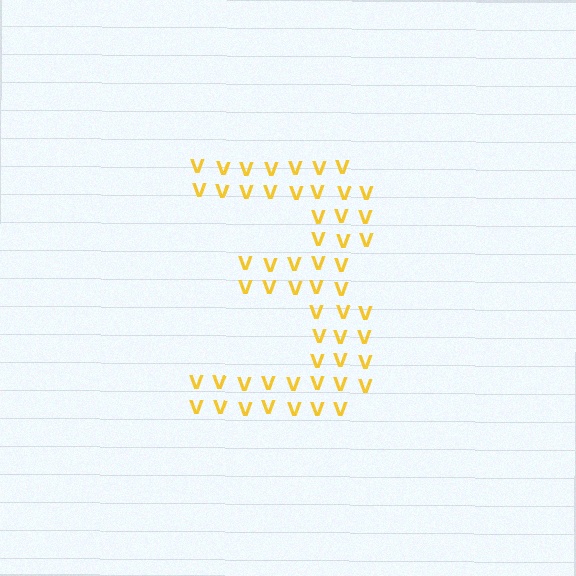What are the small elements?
The small elements are letter V's.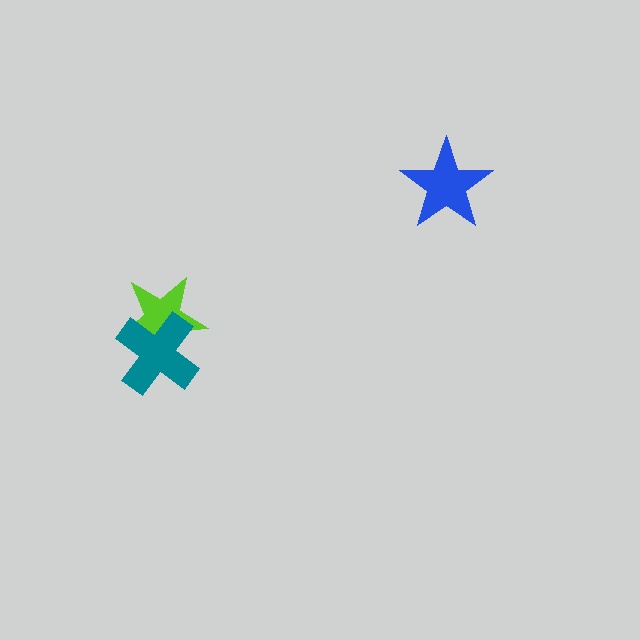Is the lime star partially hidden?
Yes, it is partially covered by another shape.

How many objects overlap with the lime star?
1 object overlaps with the lime star.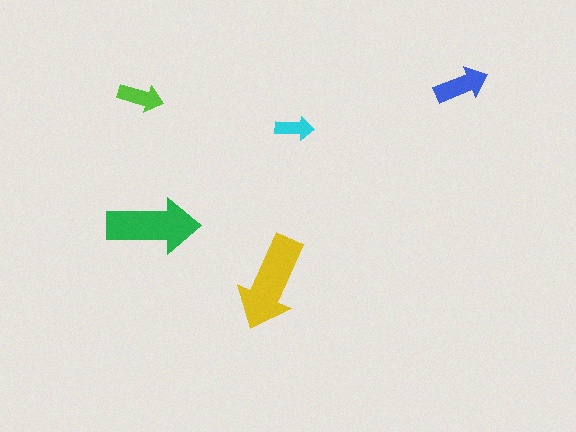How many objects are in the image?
There are 5 objects in the image.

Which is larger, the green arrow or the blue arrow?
The green one.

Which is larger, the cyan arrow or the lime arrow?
The lime one.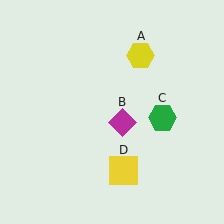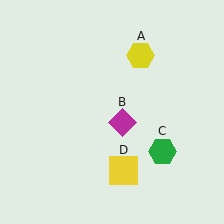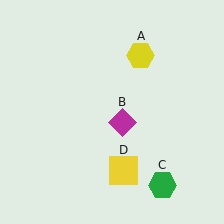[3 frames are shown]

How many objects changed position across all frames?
1 object changed position: green hexagon (object C).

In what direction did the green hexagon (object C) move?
The green hexagon (object C) moved down.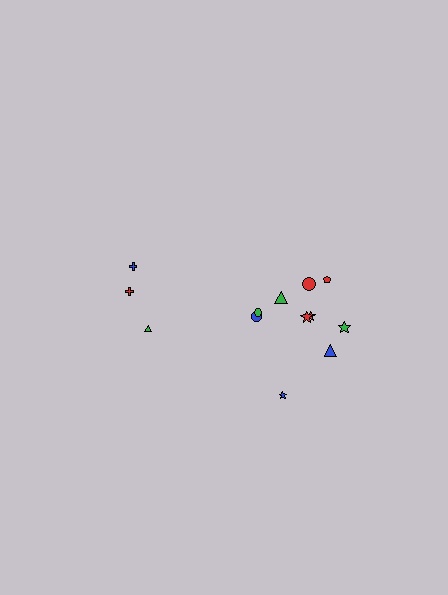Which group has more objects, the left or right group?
The right group.